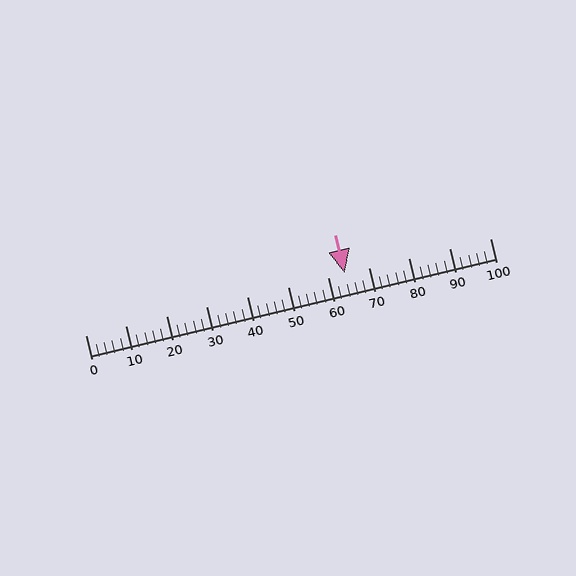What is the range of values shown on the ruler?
The ruler shows values from 0 to 100.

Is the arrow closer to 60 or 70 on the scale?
The arrow is closer to 60.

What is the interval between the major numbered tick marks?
The major tick marks are spaced 10 units apart.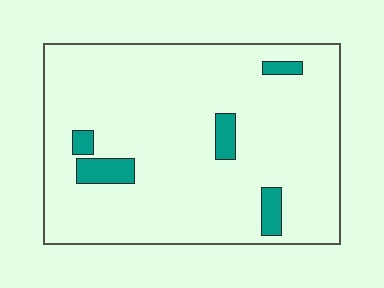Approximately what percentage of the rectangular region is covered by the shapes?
Approximately 10%.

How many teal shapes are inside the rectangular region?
5.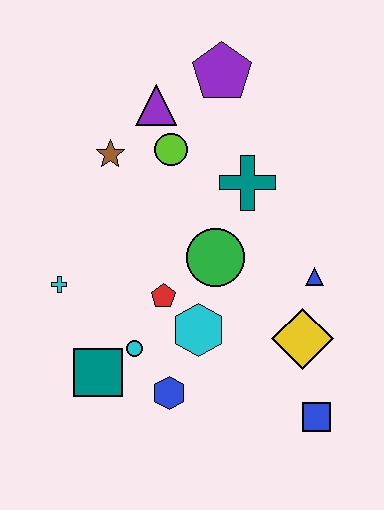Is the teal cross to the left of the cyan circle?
No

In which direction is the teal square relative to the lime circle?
The teal square is below the lime circle.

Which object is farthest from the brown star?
The blue square is farthest from the brown star.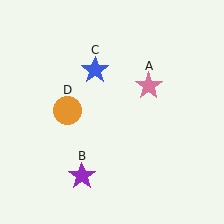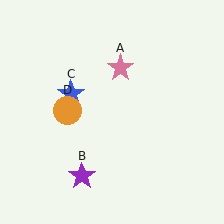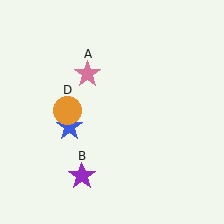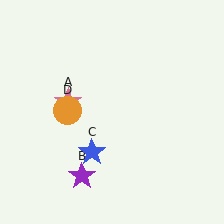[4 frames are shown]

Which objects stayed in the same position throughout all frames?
Purple star (object B) and orange circle (object D) remained stationary.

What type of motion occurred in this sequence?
The pink star (object A), blue star (object C) rotated counterclockwise around the center of the scene.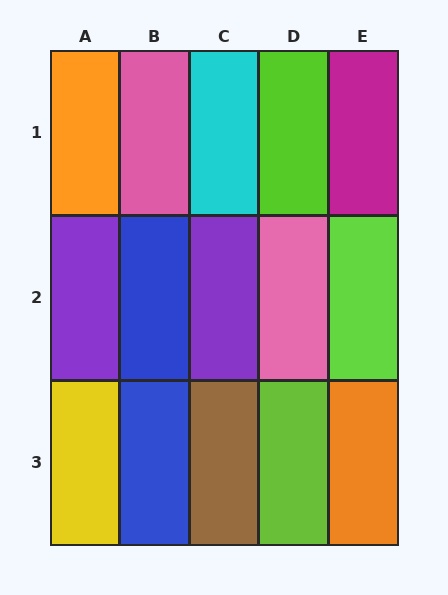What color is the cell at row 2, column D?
Pink.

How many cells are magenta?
1 cell is magenta.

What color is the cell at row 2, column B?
Blue.